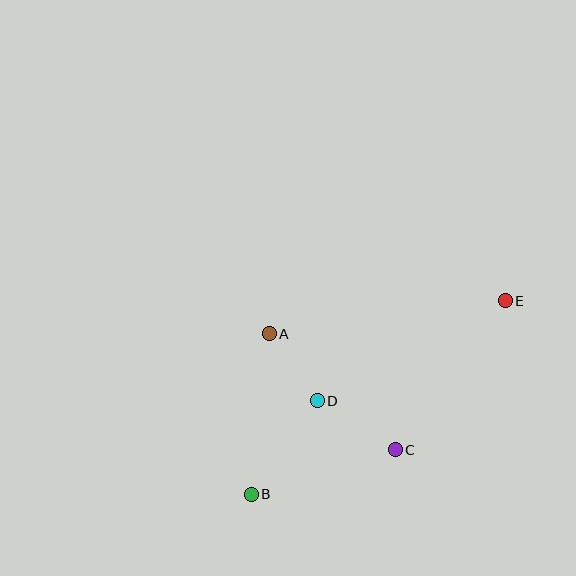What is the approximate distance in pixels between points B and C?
The distance between B and C is approximately 151 pixels.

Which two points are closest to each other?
Points A and D are closest to each other.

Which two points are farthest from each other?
Points B and E are farthest from each other.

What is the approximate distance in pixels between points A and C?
The distance between A and C is approximately 171 pixels.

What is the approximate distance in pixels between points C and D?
The distance between C and D is approximately 92 pixels.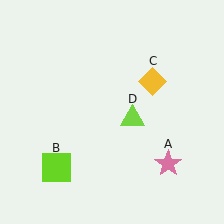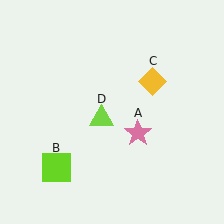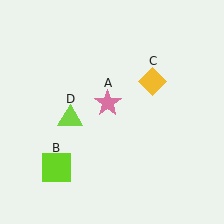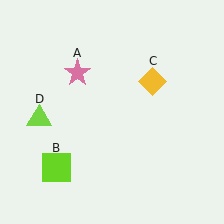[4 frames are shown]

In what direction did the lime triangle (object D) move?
The lime triangle (object D) moved left.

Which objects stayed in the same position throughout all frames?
Lime square (object B) and yellow diamond (object C) remained stationary.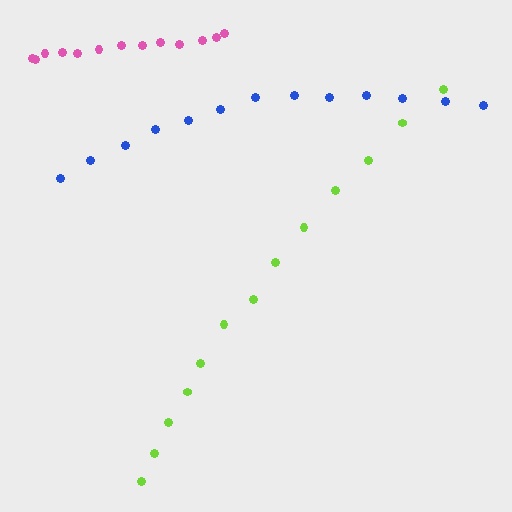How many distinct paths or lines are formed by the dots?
There are 3 distinct paths.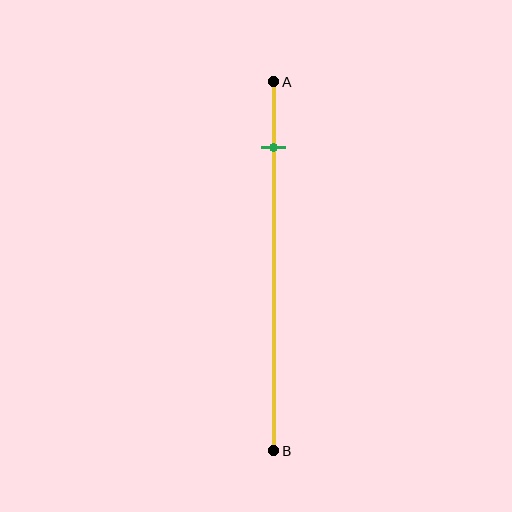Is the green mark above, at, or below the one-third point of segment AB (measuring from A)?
The green mark is above the one-third point of segment AB.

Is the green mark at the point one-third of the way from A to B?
No, the mark is at about 20% from A, not at the 33% one-third point.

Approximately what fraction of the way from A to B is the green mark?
The green mark is approximately 20% of the way from A to B.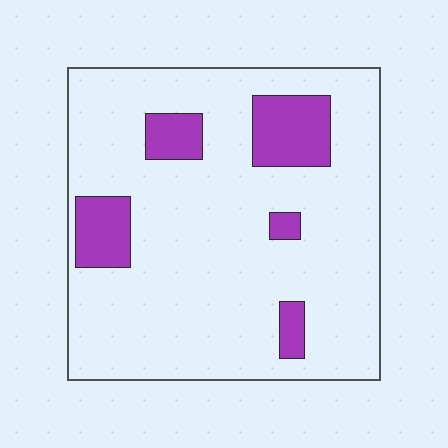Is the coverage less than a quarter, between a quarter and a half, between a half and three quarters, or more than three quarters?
Less than a quarter.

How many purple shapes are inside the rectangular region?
5.